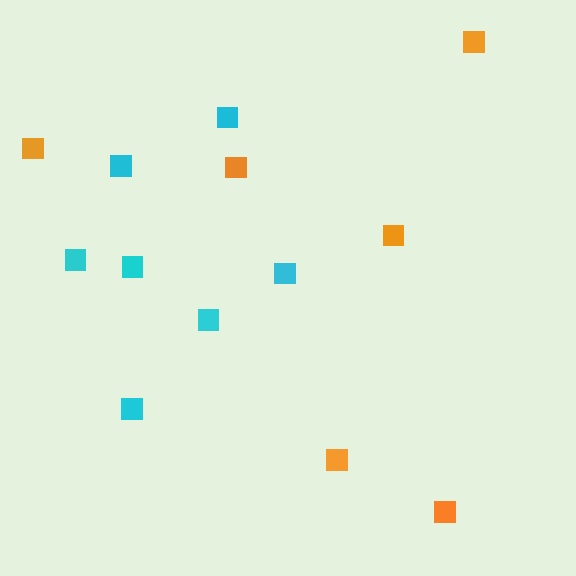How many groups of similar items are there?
There are 2 groups: one group of cyan squares (7) and one group of orange squares (6).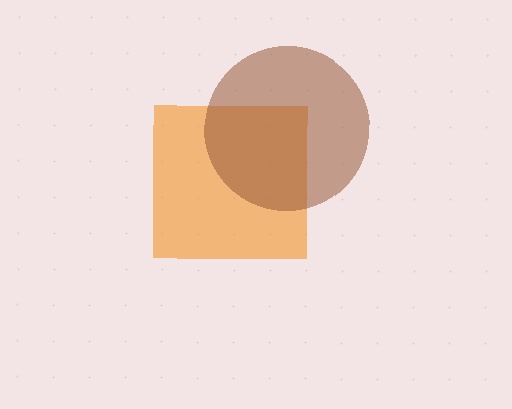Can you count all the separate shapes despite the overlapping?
Yes, there are 2 separate shapes.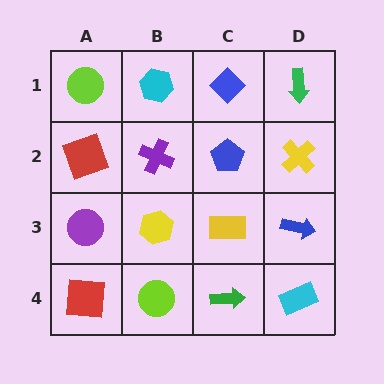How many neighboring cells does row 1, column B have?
3.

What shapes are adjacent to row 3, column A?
A red square (row 2, column A), a red square (row 4, column A), a yellow hexagon (row 3, column B).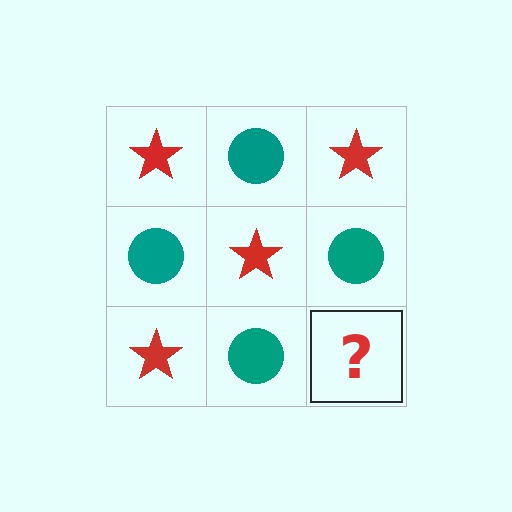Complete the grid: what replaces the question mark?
The question mark should be replaced with a red star.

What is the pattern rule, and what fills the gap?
The rule is that it alternates red star and teal circle in a checkerboard pattern. The gap should be filled with a red star.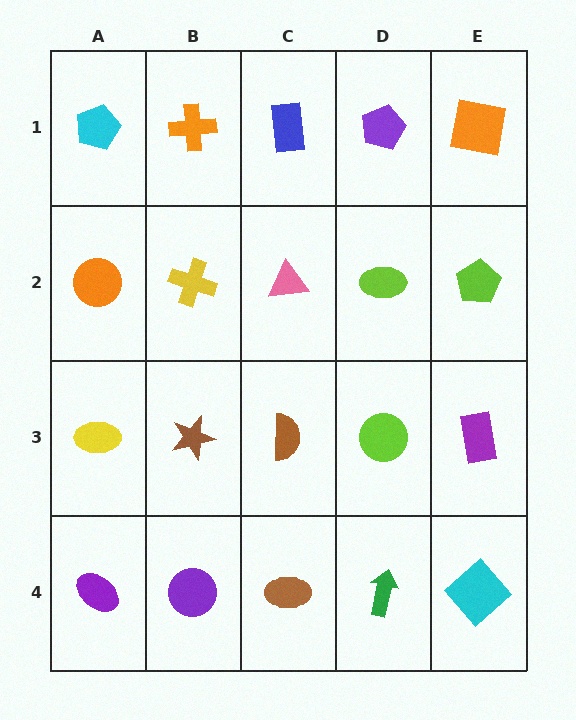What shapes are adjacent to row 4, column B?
A brown star (row 3, column B), a purple ellipse (row 4, column A), a brown ellipse (row 4, column C).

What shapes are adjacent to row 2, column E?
An orange square (row 1, column E), a purple rectangle (row 3, column E), a lime ellipse (row 2, column D).